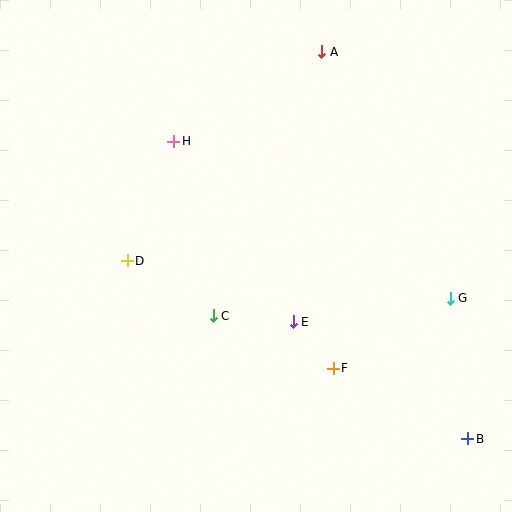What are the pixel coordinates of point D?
Point D is at (127, 261).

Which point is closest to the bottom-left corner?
Point D is closest to the bottom-left corner.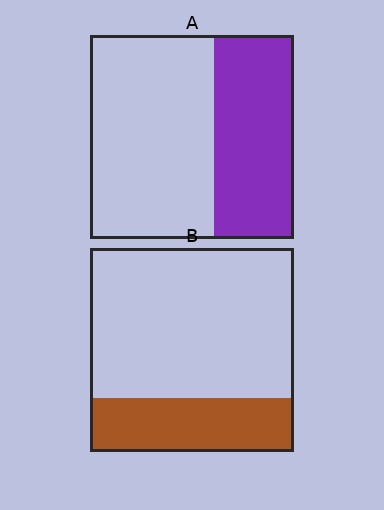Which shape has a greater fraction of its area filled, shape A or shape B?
Shape A.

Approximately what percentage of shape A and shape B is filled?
A is approximately 40% and B is approximately 25%.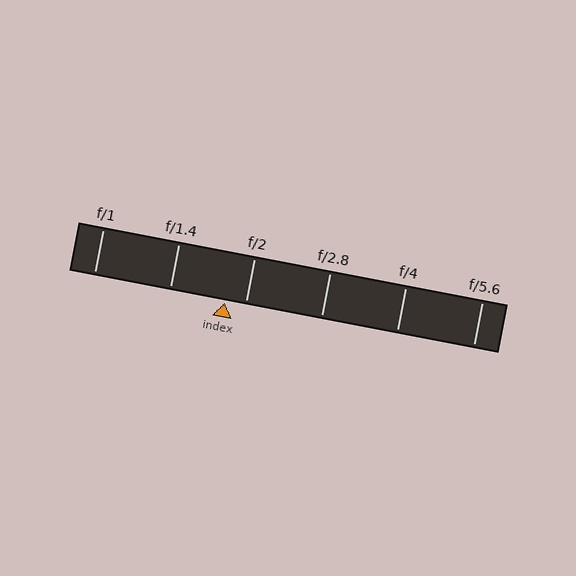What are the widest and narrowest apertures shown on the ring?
The widest aperture shown is f/1 and the narrowest is f/5.6.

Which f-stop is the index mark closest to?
The index mark is closest to f/2.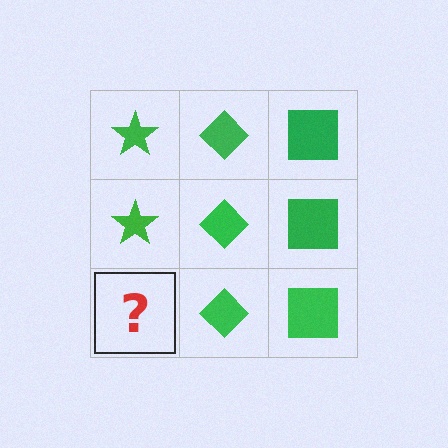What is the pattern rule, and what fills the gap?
The rule is that each column has a consistent shape. The gap should be filled with a green star.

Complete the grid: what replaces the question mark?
The question mark should be replaced with a green star.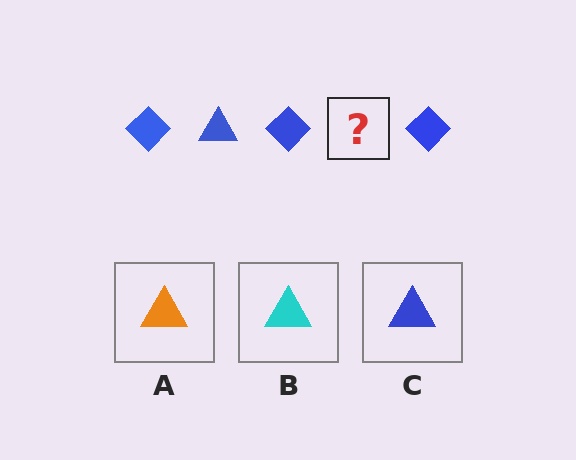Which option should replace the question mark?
Option C.